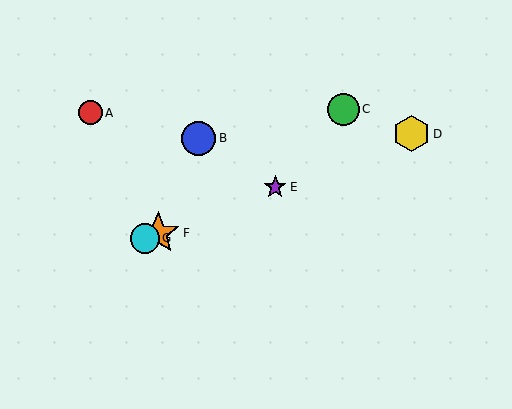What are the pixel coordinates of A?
Object A is at (90, 113).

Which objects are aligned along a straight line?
Objects D, E, F, G are aligned along a straight line.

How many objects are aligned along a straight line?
4 objects (D, E, F, G) are aligned along a straight line.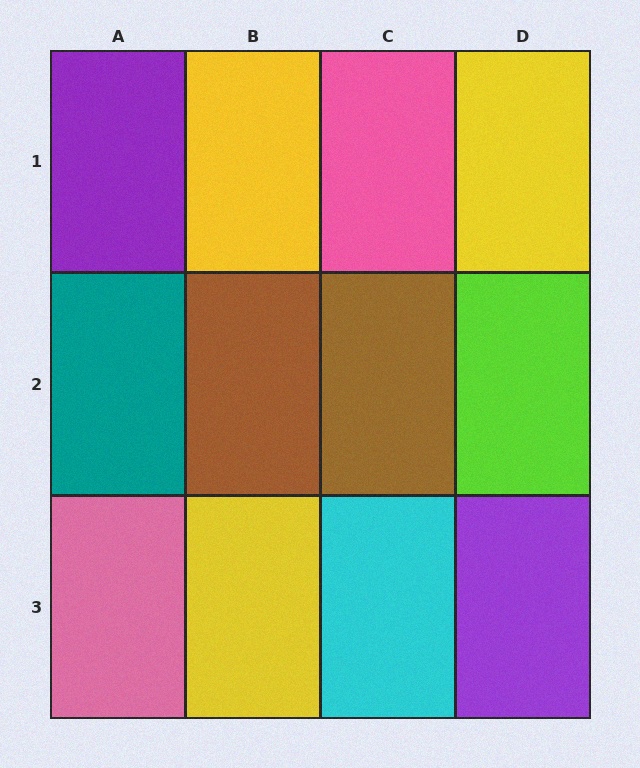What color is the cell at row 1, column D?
Yellow.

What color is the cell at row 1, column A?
Purple.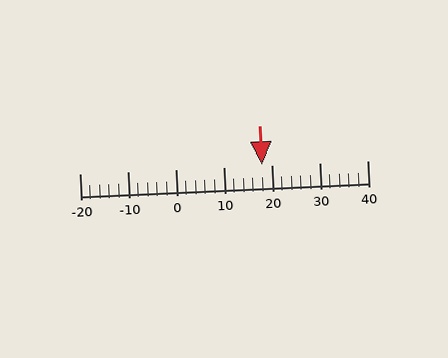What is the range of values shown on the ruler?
The ruler shows values from -20 to 40.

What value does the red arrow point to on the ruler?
The red arrow points to approximately 18.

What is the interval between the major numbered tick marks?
The major tick marks are spaced 10 units apart.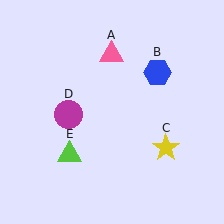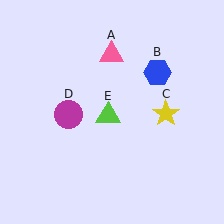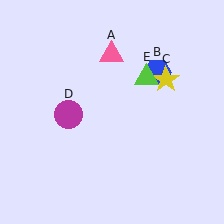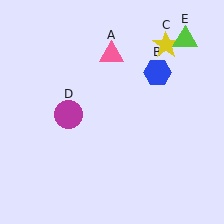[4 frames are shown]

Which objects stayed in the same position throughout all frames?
Pink triangle (object A) and blue hexagon (object B) and magenta circle (object D) remained stationary.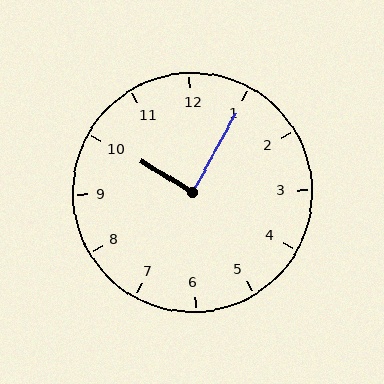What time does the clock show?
10:05.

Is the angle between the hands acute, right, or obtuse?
It is right.